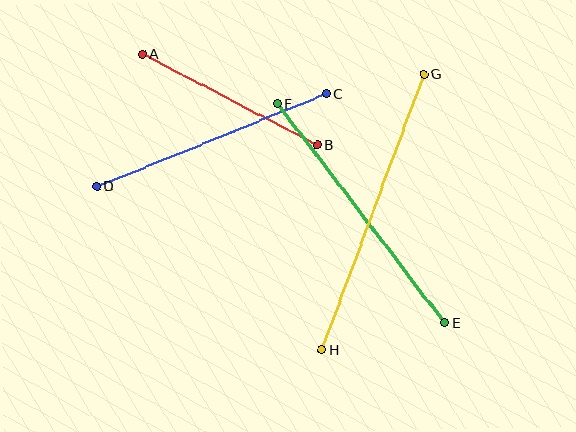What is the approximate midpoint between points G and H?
The midpoint is at approximately (373, 212) pixels.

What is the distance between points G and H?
The distance is approximately 294 pixels.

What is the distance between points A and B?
The distance is approximately 197 pixels.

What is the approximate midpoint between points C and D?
The midpoint is at approximately (211, 140) pixels.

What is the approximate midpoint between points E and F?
The midpoint is at approximately (361, 214) pixels.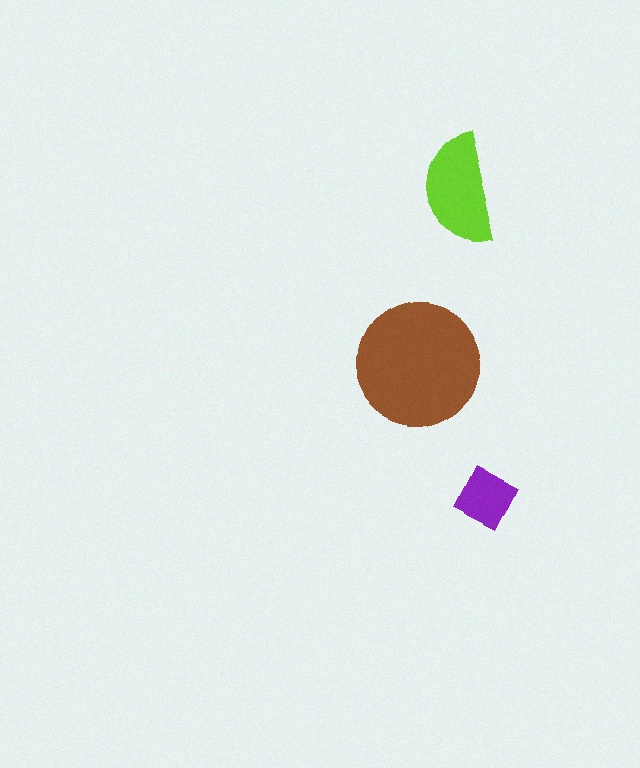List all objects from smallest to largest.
The purple diamond, the lime semicircle, the brown circle.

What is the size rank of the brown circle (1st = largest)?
1st.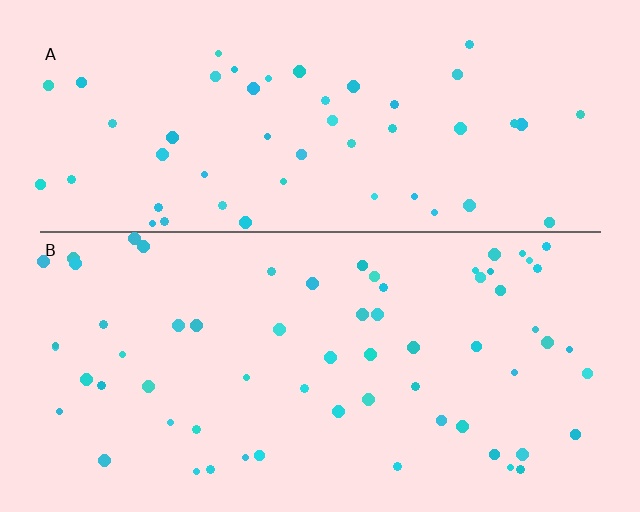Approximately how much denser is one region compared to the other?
Approximately 1.2× — region B over region A.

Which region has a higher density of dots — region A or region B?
B (the bottom).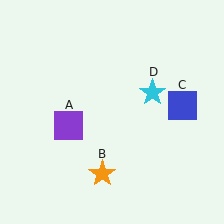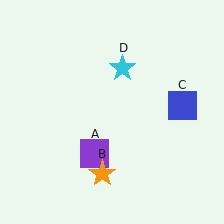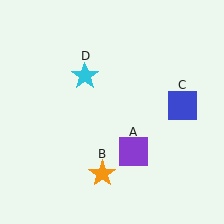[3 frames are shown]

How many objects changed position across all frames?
2 objects changed position: purple square (object A), cyan star (object D).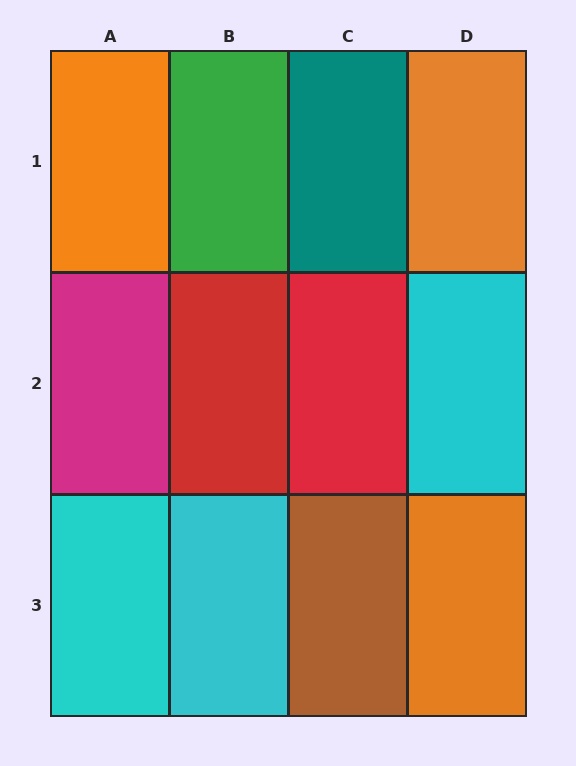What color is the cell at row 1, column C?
Teal.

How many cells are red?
2 cells are red.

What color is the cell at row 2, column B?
Red.